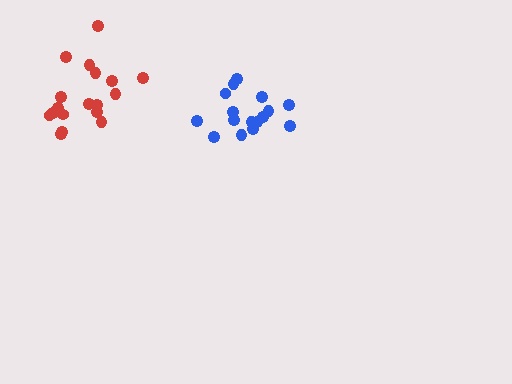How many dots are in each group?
Group 1: 17 dots, Group 2: 18 dots (35 total).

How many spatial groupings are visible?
There are 2 spatial groupings.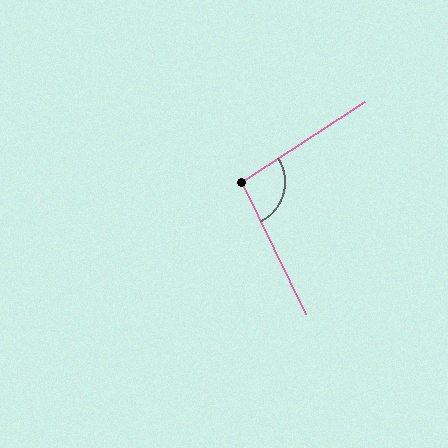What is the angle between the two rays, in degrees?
Approximately 97 degrees.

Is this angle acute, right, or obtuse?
It is obtuse.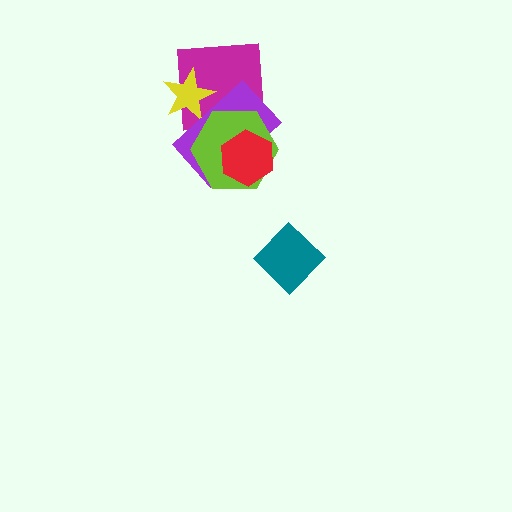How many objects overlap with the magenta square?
3 objects overlap with the magenta square.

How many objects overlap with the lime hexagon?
3 objects overlap with the lime hexagon.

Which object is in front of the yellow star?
The purple rectangle is in front of the yellow star.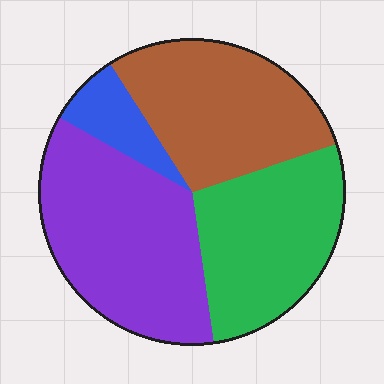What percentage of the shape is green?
Green covers 28% of the shape.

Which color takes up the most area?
Purple, at roughly 35%.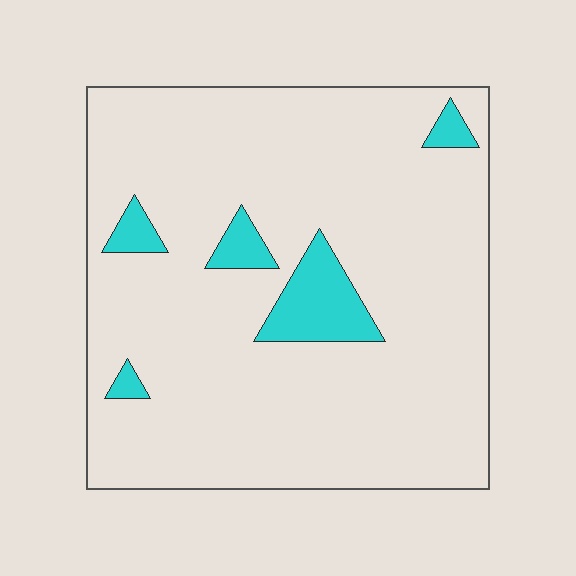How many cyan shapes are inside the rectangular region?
5.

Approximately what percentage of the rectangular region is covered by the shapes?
Approximately 10%.